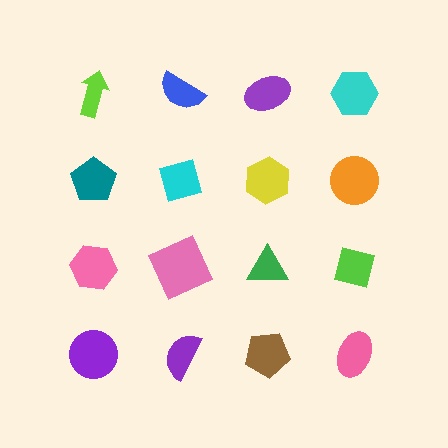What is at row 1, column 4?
A cyan hexagon.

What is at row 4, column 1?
A purple circle.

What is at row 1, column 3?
A purple ellipse.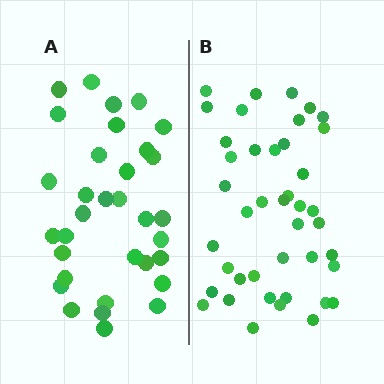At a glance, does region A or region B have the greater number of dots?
Region B (the right region) has more dots.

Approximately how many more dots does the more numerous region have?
Region B has roughly 8 or so more dots than region A.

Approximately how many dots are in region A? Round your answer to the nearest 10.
About 30 dots. (The exact count is 33, which rounds to 30.)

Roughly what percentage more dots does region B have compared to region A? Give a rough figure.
About 25% more.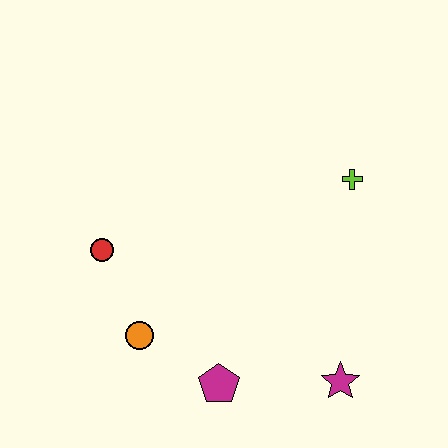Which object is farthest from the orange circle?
The lime cross is farthest from the orange circle.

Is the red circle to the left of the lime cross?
Yes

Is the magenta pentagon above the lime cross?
No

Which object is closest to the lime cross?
The magenta star is closest to the lime cross.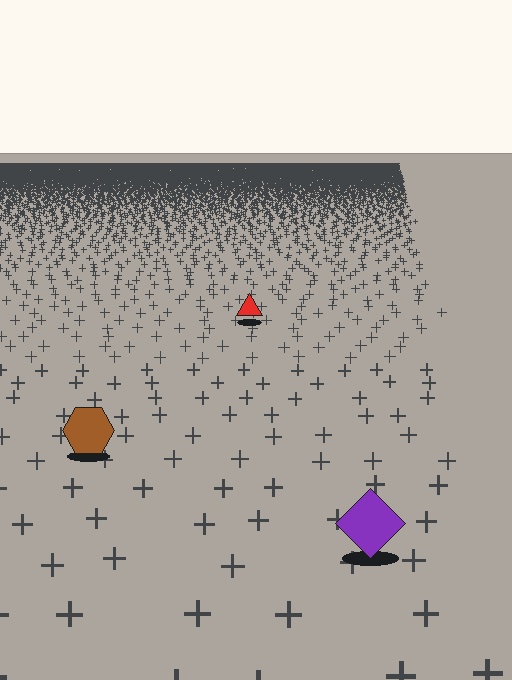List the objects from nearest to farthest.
From nearest to farthest: the purple diamond, the brown hexagon, the red triangle.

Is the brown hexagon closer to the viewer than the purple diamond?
No. The purple diamond is closer — you can tell from the texture gradient: the ground texture is coarser near it.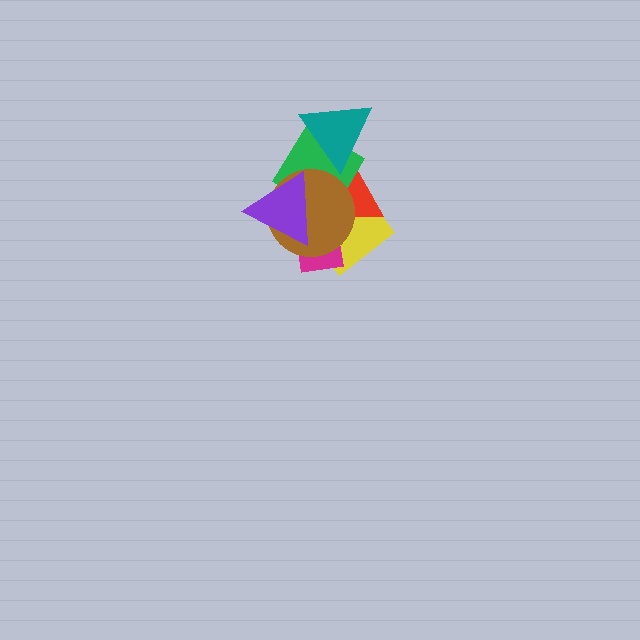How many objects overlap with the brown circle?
5 objects overlap with the brown circle.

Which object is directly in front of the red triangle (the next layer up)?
The green diamond is directly in front of the red triangle.